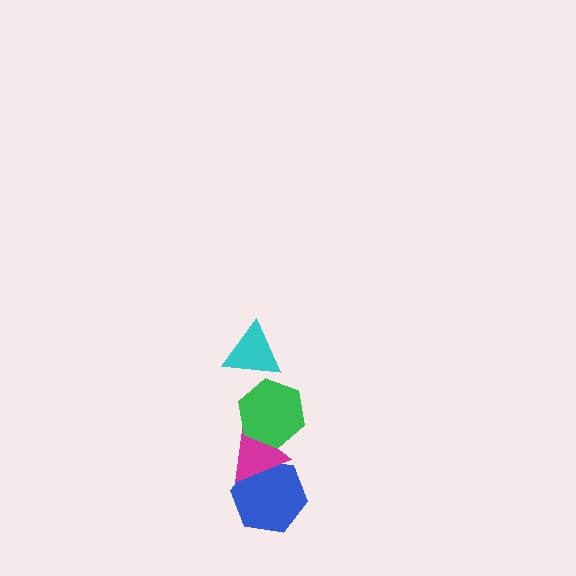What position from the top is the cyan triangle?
The cyan triangle is 1st from the top.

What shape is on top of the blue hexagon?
The magenta triangle is on top of the blue hexagon.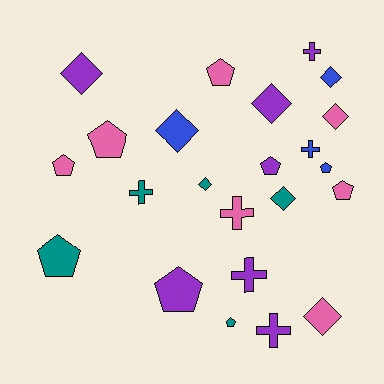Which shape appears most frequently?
Pentagon, with 9 objects.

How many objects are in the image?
There are 23 objects.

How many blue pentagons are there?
There is 1 blue pentagon.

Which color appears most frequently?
Purple, with 7 objects.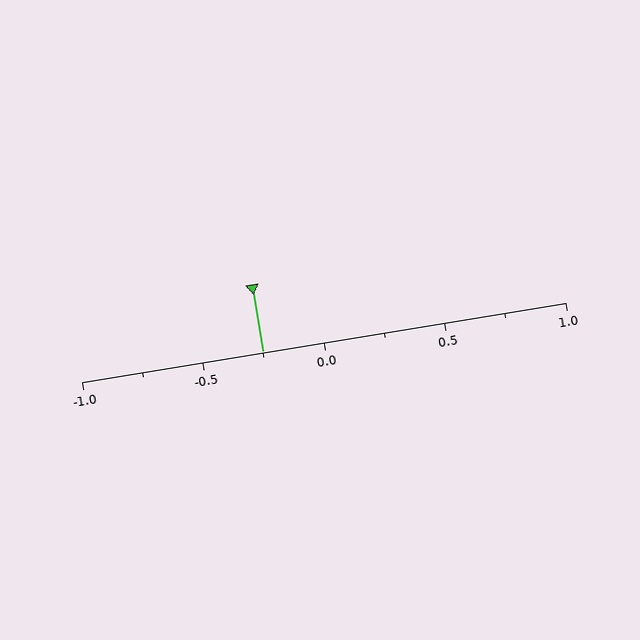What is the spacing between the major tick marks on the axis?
The major ticks are spaced 0.5 apart.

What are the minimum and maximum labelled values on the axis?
The axis runs from -1.0 to 1.0.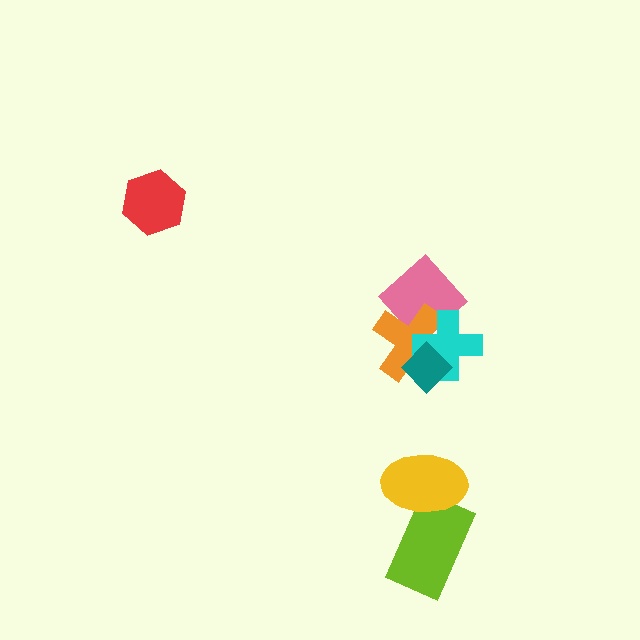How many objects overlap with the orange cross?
3 objects overlap with the orange cross.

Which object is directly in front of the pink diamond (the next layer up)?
The orange cross is directly in front of the pink diamond.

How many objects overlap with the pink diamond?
2 objects overlap with the pink diamond.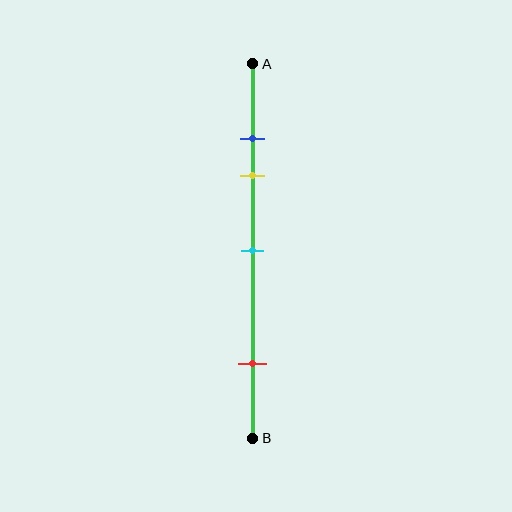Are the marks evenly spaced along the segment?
No, the marks are not evenly spaced.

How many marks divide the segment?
There are 4 marks dividing the segment.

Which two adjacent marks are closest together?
The blue and yellow marks are the closest adjacent pair.